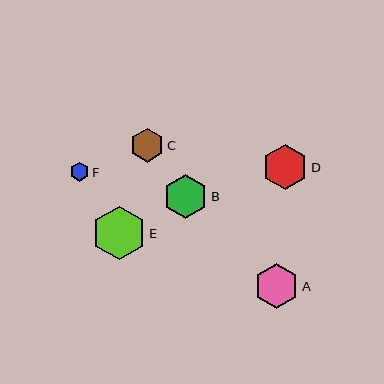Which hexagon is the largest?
Hexagon E is the largest with a size of approximately 53 pixels.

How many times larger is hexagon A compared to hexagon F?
Hexagon A is approximately 2.4 times the size of hexagon F.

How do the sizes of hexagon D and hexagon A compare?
Hexagon D and hexagon A are approximately the same size.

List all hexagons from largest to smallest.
From largest to smallest: E, D, A, B, C, F.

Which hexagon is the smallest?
Hexagon F is the smallest with a size of approximately 19 pixels.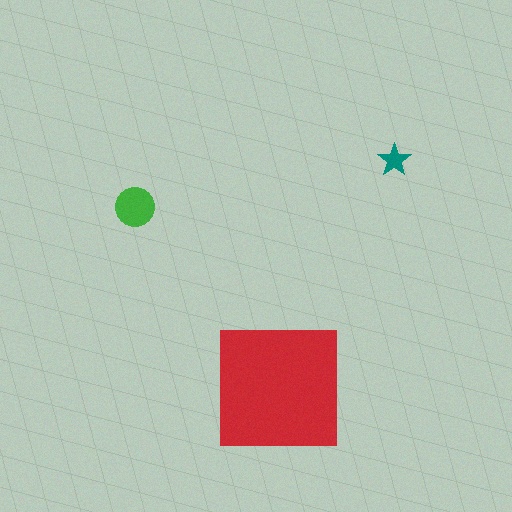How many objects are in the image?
There are 3 objects in the image.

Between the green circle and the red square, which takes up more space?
The red square.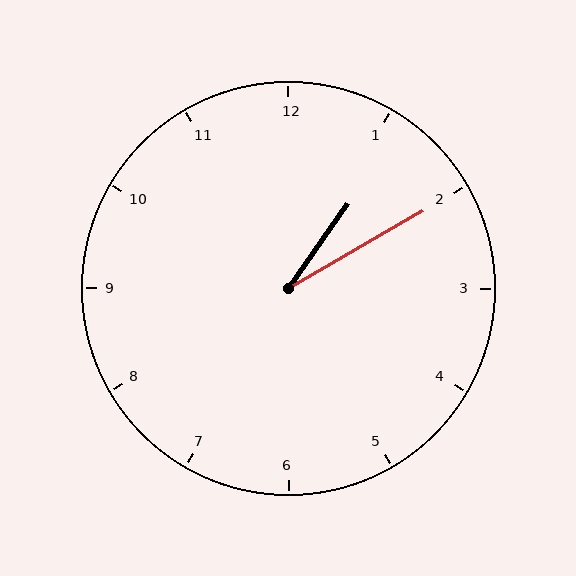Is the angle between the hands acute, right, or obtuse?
It is acute.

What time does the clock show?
1:10.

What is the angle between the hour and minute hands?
Approximately 25 degrees.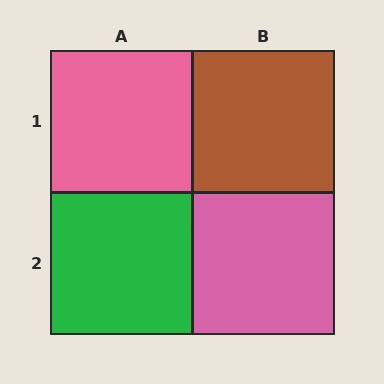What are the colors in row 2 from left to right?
Green, pink.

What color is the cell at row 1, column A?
Pink.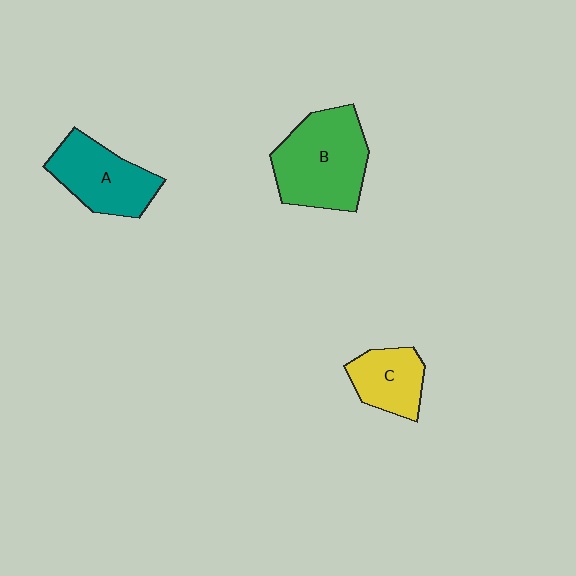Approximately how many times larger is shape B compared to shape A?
Approximately 1.3 times.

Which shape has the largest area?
Shape B (green).